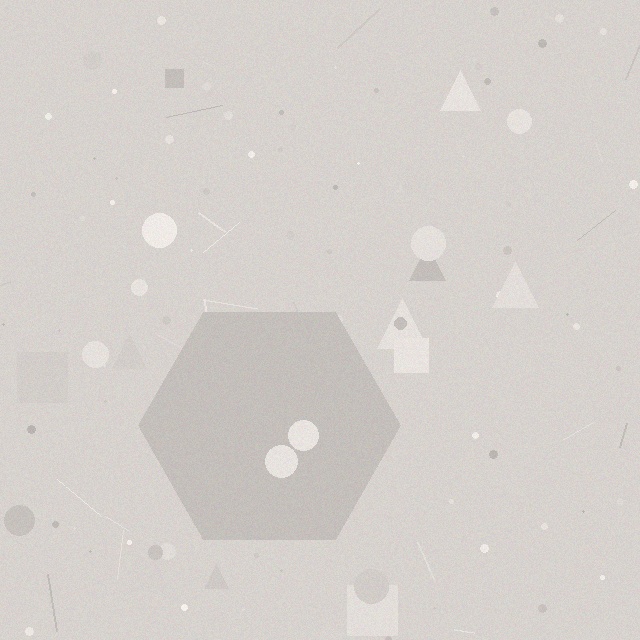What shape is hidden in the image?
A hexagon is hidden in the image.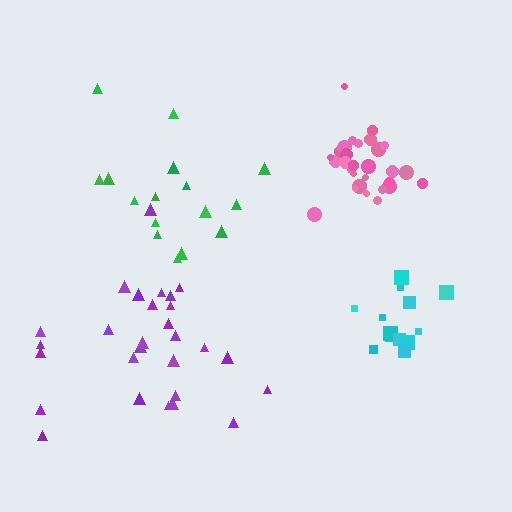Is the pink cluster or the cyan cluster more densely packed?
Pink.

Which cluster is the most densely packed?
Pink.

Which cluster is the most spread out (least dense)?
Purple.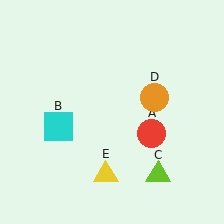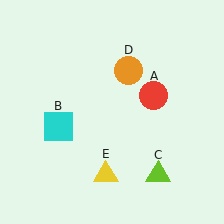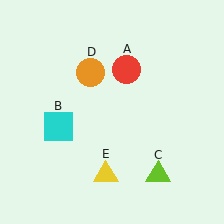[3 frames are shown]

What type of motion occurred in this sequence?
The red circle (object A), orange circle (object D) rotated counterclockwise around the center of the scene.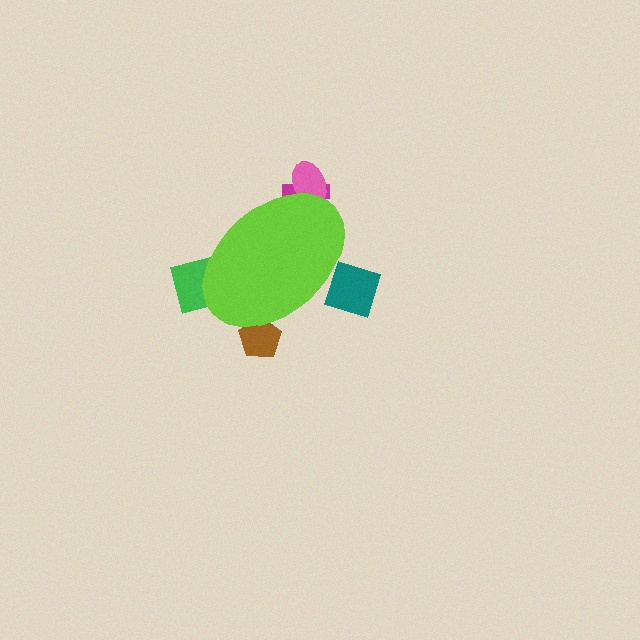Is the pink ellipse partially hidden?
Yes, the pink ellipse is partially hidden behind the lime ellipse.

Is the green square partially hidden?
Yes, the green square is partially hidden behind the lime ellipse.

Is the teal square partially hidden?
Yes, the teal square is partially hidden behind the lime ellipse.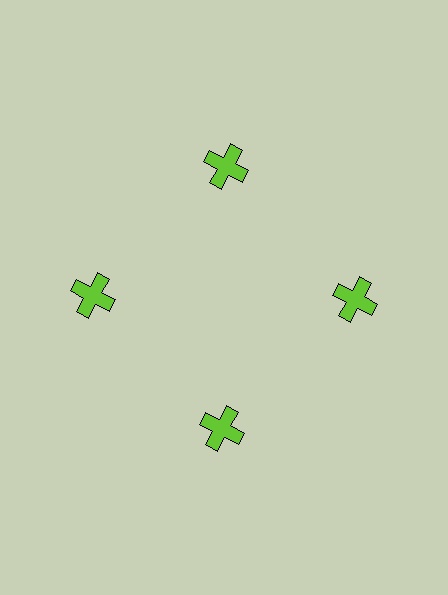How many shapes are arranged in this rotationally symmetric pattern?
There are 4 shapes, arranged in 4 groups of 1.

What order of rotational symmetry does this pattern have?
This pattern has 4-fold rotational symmetry.